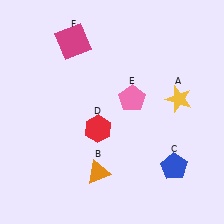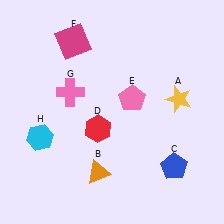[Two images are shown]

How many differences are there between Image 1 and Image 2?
There are 2 differences between the two images.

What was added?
A pink cross (G), a cyan hexagon (H) were added in Image 2.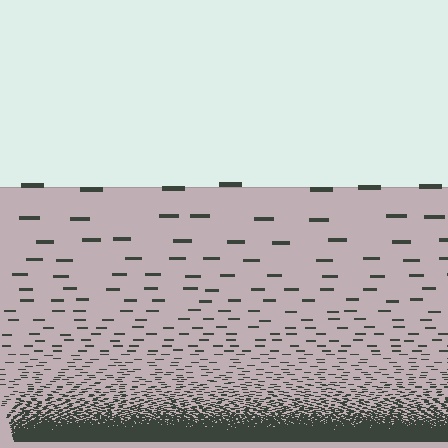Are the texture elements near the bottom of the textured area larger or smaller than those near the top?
Smaller. The gradient is inverted — elements near the bottom are smaller and denser.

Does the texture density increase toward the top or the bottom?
Density increases toward the bottom.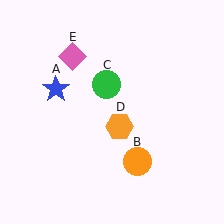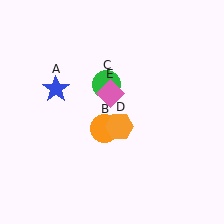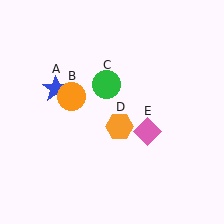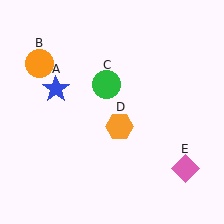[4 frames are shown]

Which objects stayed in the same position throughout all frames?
Blue star (object A) and green circle (object C) and orange hexagon (object D) remained stationary.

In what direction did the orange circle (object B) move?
The orange circle (object B) moved up and to the left.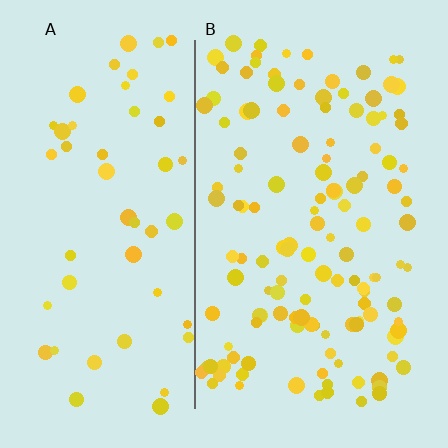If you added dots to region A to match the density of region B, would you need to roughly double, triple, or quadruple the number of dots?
Approximately triple.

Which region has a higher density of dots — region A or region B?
B (the right).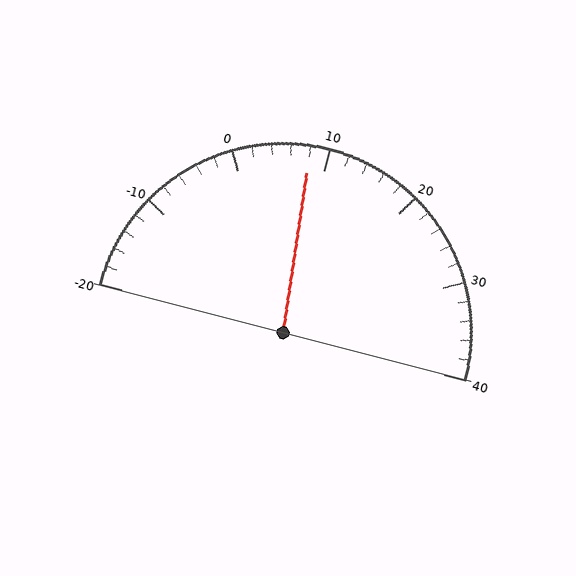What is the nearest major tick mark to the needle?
The nearest major tick mark is 10.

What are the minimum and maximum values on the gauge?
The gauge ranges from -20 to 40.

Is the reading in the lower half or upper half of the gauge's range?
The reading is in the lower half of the range (-20 to 40).